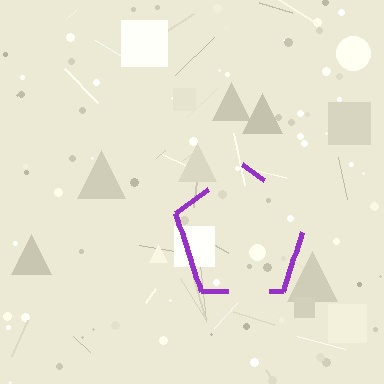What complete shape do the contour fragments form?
The contour fragments form a pentagon.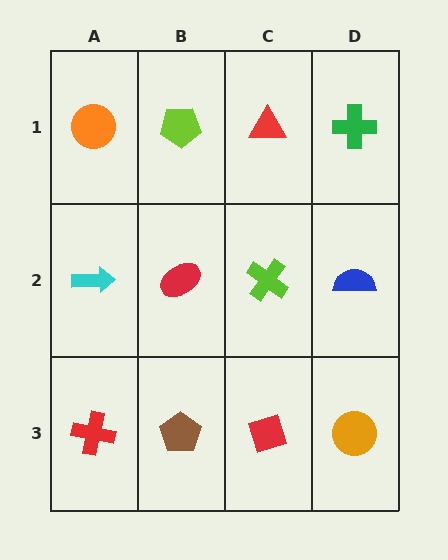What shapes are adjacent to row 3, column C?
A lime cross (row 2, column C), a brown pentagon (row 3, column B), an orange circle (row 3, column D).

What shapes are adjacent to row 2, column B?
A lime pentagon (row 1, column B), a brown pentagon (row 3, column B), a cyan arrow (row 2, column A), a lime cross (row 2, column C).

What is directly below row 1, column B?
A red ellipse.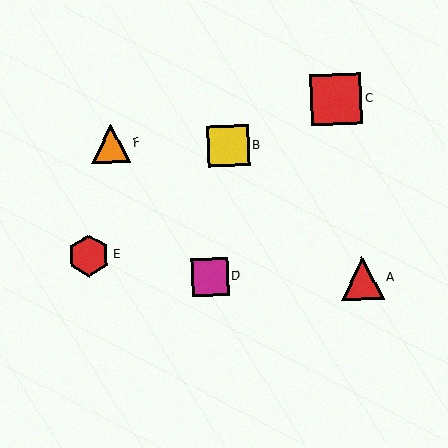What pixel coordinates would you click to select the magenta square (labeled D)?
Click at (210, 277) to select the magenta square D.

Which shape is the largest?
The red square (labeled C) is the largest.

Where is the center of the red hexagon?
The center of the red hexagon is at (89, 256).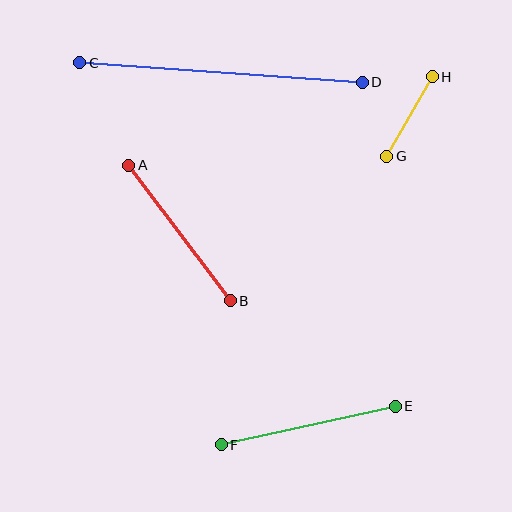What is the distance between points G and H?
The distance is approximately 92 pixels.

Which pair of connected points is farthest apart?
Points C and D are farthest apart.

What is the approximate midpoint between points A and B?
The midpoint is at approximately (179, 233) pixels.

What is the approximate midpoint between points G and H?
The midpoint is at approximately (410, 117) pixels.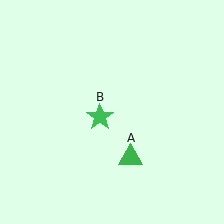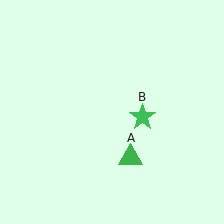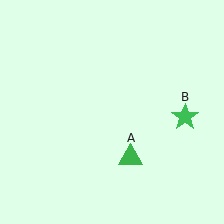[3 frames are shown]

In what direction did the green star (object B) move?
The green star (object B) moved right.